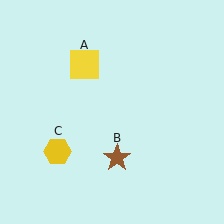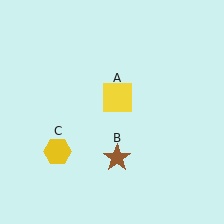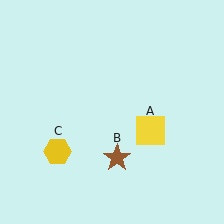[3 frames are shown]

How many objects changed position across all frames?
1 object changed position: yellow square (object A).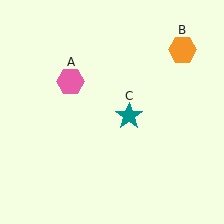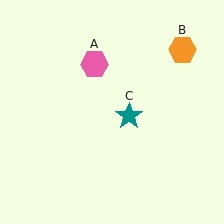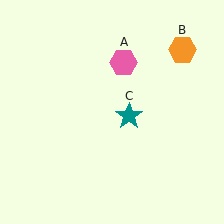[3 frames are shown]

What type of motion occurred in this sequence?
The pink hexagon (object A) rotated clockwise around the center of the scene.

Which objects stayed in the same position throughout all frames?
Orange hexagon (object B) and teal star (object C) remained stationary.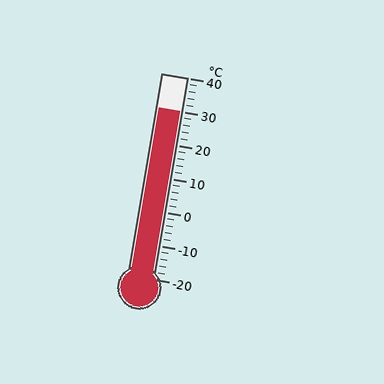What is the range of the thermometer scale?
The thermometer scale ranges from -20°C to 40°C.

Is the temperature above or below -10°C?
The temperature is above -10°C.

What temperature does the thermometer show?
The thermometer shows approximately 30°C.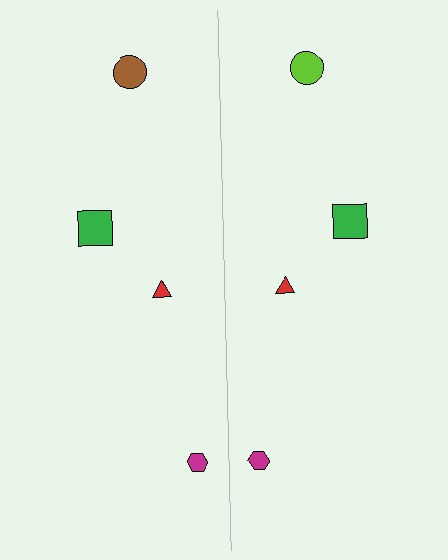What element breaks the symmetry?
The lime circle on the right side breaks the symmetry — its mirror counterpart is brown.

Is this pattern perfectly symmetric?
No, the pattern is not perfectly symmetric. The lime circle on the right side breaks the symmetry — its mirror counterpart is brown.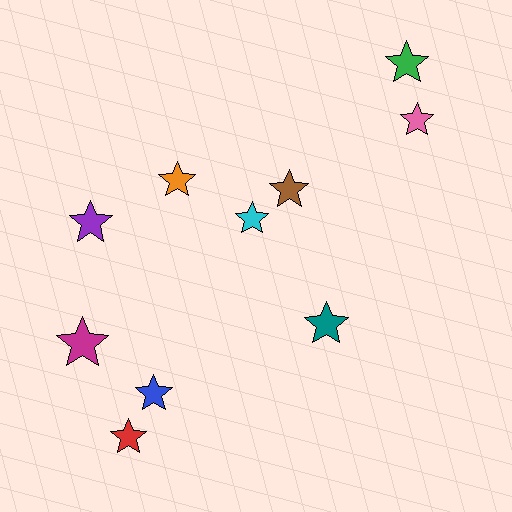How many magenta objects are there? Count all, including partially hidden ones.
There is 1 magenta object.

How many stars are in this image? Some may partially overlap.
There are 10 stars.